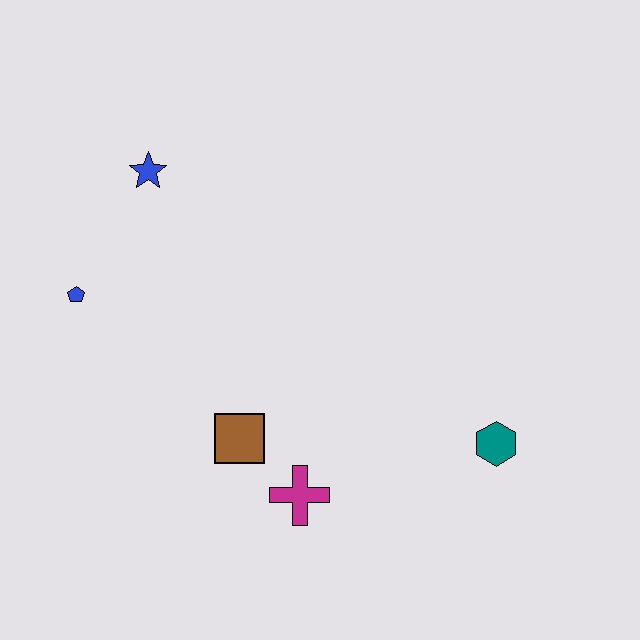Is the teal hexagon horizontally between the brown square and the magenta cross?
No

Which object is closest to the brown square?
The magenta cross is closest to the brown square.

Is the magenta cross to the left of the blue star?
No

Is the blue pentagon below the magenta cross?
No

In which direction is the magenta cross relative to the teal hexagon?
The magenta cross is to the left of the teal hexagon.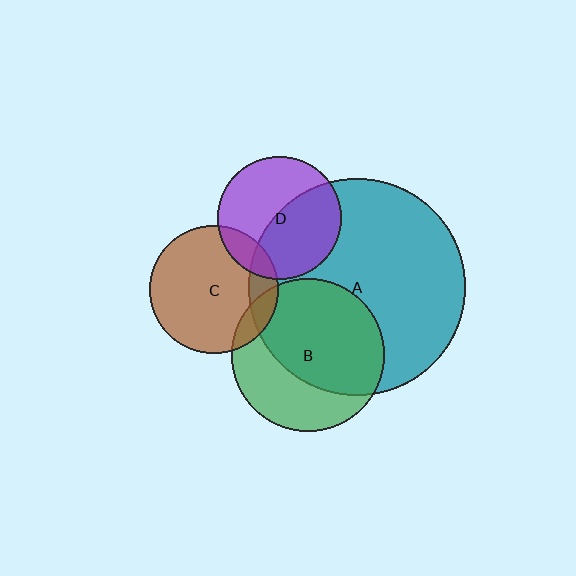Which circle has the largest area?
Circle A (teal).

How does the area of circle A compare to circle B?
Approximately 2.0 times.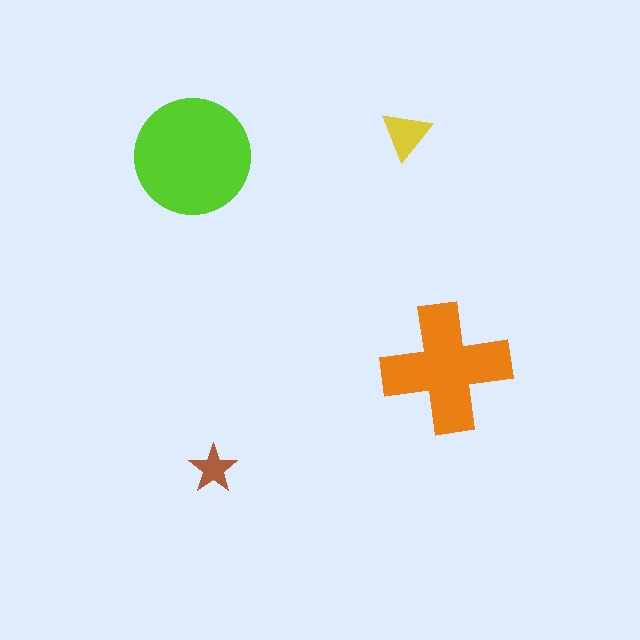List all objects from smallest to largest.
The brown star, the yellow triangle, the orange cross, the lime circle.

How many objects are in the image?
There are 4 objects in the image.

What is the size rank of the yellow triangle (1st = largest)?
3rd.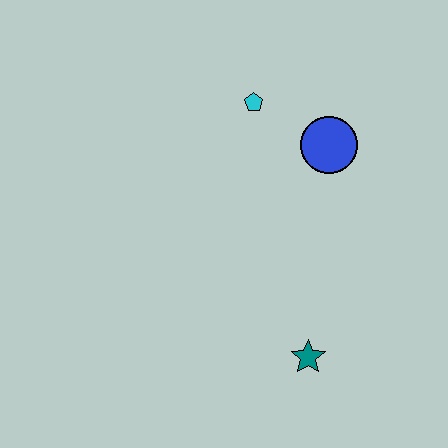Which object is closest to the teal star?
The blue circle is closest to the teal star.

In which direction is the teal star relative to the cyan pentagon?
The teal star is below the cyan pentagon.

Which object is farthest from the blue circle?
The teal star is farthest from the blue circle.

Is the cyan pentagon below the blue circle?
No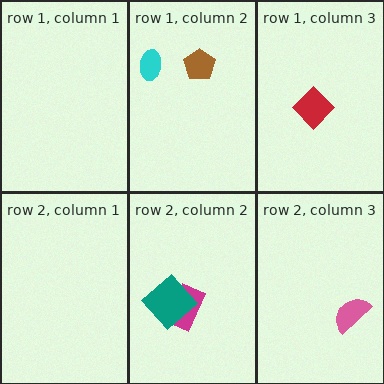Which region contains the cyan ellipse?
The row 1, column 2 region.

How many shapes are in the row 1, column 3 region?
1.